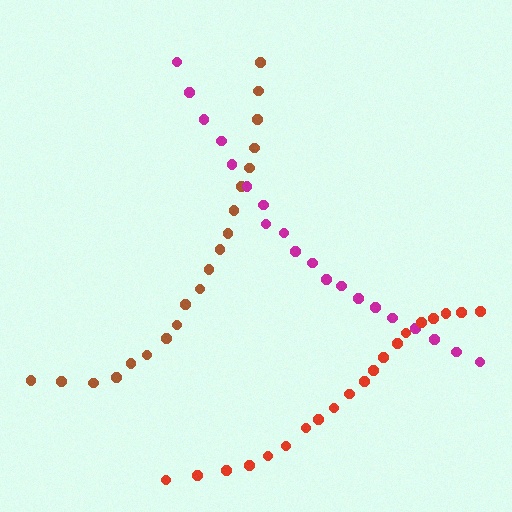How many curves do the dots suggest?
There are 3 distinct paths.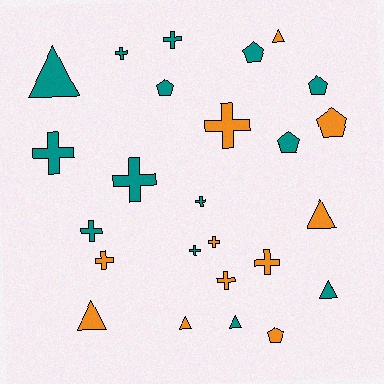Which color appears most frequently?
Teal, with 14 objects.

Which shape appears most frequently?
Cross, with 12 objects.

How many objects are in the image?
There are 25 objects.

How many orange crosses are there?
There are 5 orange crosses.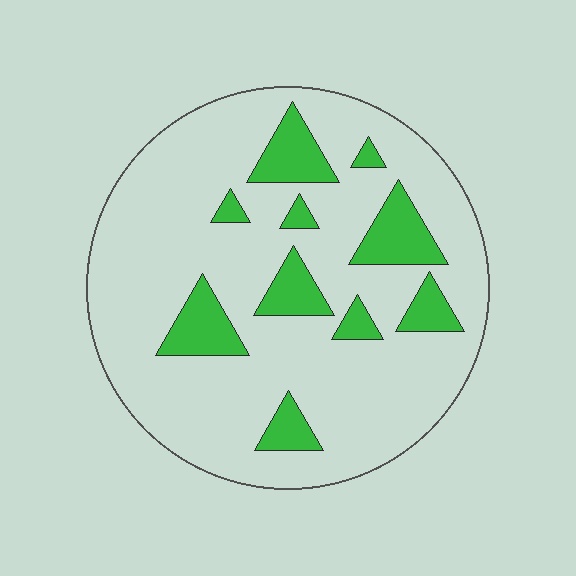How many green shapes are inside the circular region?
10.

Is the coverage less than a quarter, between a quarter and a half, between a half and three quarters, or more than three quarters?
Less than a quarter.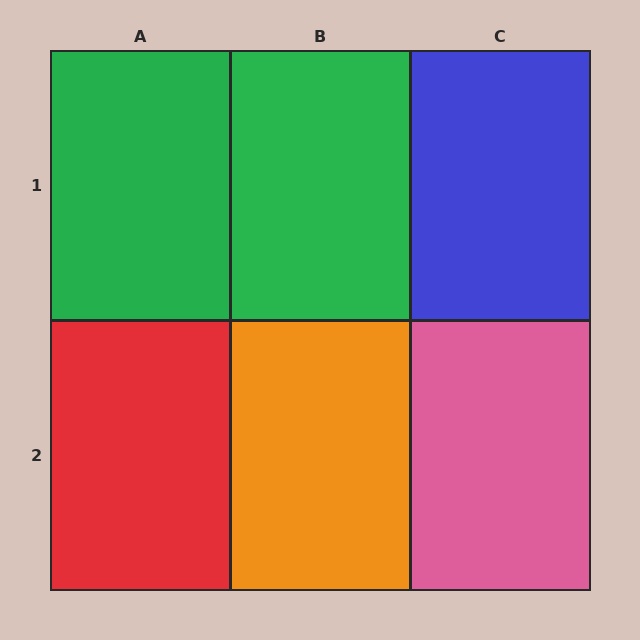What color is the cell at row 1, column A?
Green.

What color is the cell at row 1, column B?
Green.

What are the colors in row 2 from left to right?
Red, orange, pink.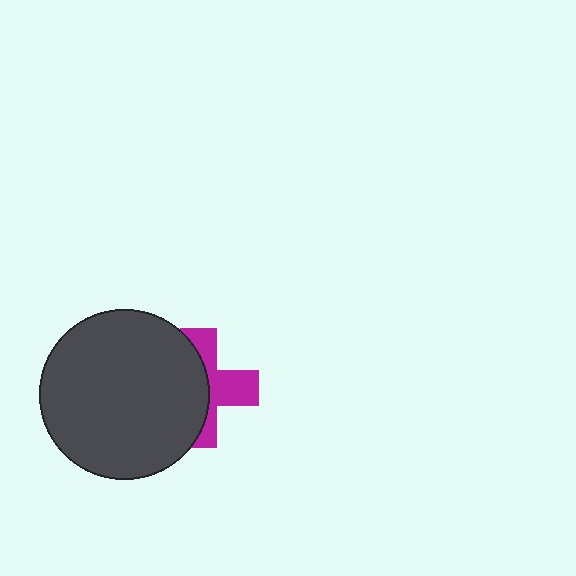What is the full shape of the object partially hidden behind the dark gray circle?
The partially hidden object is a magenta cross.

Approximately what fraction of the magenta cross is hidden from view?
Roughly 55% of the magenta cross is hidden behind the dark gray circle.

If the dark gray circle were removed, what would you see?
You would see the complete magenta cross.